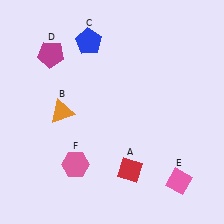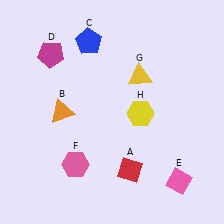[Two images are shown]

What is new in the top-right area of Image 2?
A yellow triangle (G) was added in the top-right area of Image 2.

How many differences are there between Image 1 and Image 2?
There are 2 differences between the two images.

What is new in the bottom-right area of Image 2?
A yellow hexagon (H) was added in the bottom-right area of Image 2.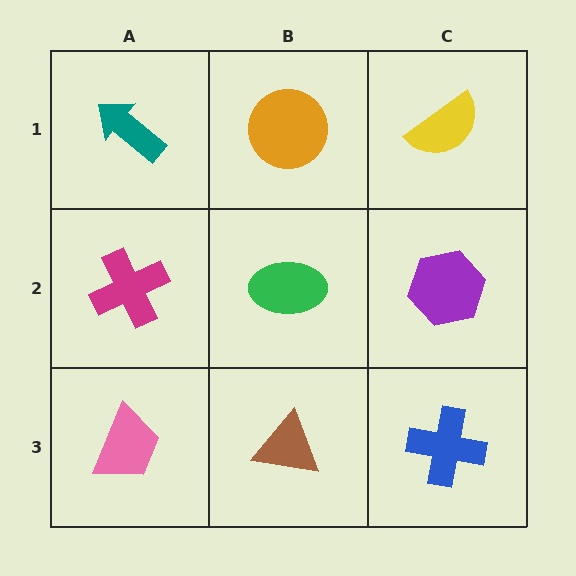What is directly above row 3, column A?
A magenta cross.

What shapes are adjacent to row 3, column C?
A purple hexagon (row 2, column C), a brown triangle (row 3, column B).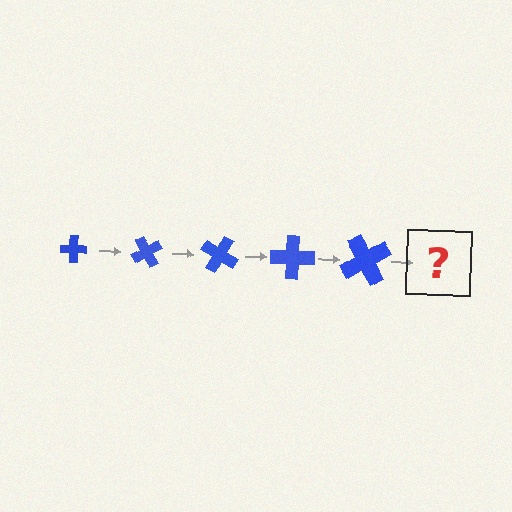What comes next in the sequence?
The next element should be a cross, larger than the previous one and rotated 300 degrees from the start.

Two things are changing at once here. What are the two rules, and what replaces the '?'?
The two rules are that the cross grows larger each step and it rotates 60 degrees each step. The '?' should be a cross, larger than the previous one and rotated 300 degrees from the start.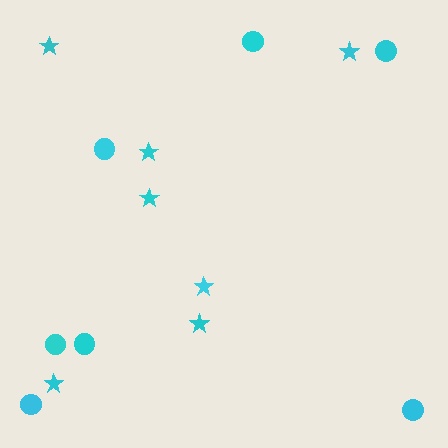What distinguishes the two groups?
There are 2 groups: one group of circles (7) and one group of stars (7).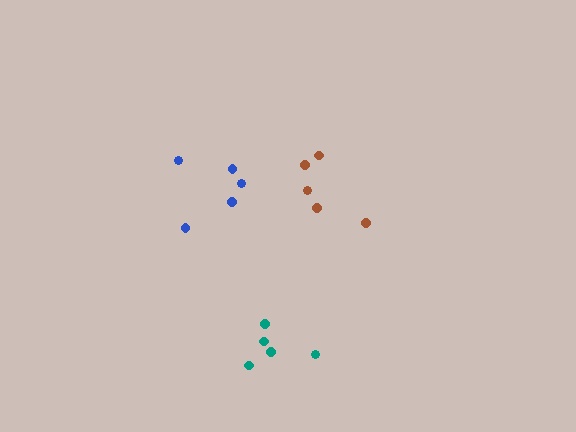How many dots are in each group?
Group 1: 5 dots, Group 2: 5 dots, Group 3: 5 dots (15 total).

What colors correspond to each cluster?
The clusters are colored: brown, blue, teal.